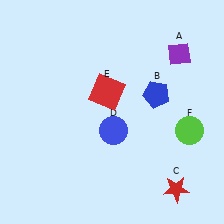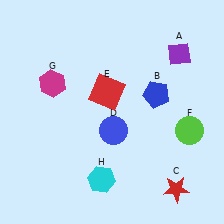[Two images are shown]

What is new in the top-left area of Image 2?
A magenta hexagon (G) was added in the top-left area of Image 2.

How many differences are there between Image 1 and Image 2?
There are 2 differences between the two images.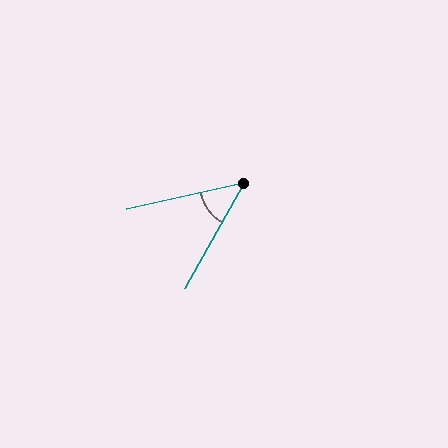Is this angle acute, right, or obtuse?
It is acute.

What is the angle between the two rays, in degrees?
Approximately 48 degrees.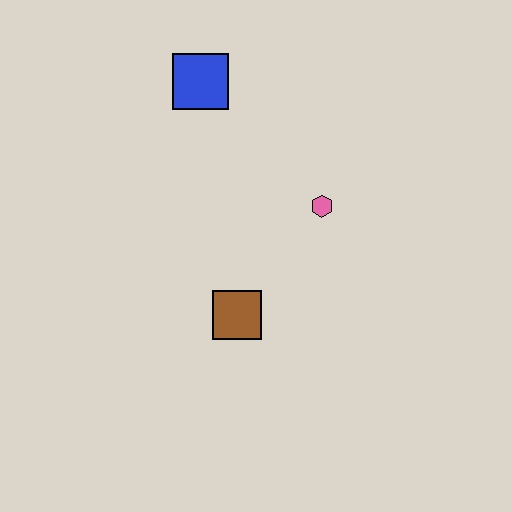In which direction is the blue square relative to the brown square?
The blue square is above the brown square.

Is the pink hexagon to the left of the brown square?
No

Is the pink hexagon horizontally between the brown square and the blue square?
No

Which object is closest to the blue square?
The pink hexagon is closest to the blue square.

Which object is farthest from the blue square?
The brown square is farthest from the blue square.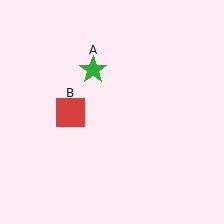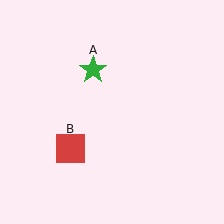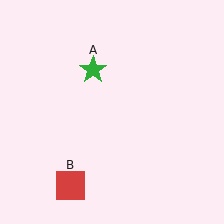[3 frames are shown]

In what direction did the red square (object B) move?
The red square (object B) moved down.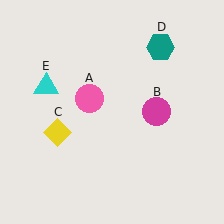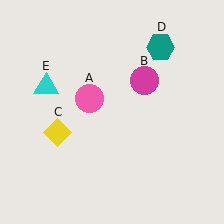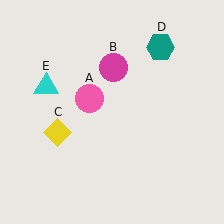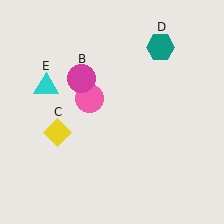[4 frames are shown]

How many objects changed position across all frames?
1 object changed position: magenta circle (object B).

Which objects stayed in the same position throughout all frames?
Pink circle (object A) and yellow diamond (object C) and teal hexagon (object D) and cyan triangle (object E) remained stationary.